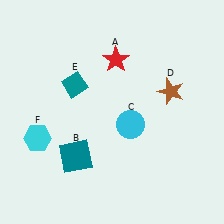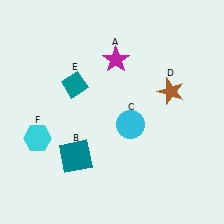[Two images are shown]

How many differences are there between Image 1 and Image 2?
There is 1 difference between the two images.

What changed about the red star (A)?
In Image 1, A is red. In Image 2, it changed to magenta.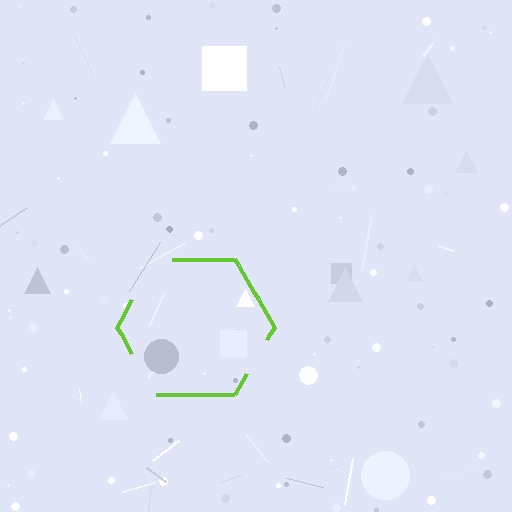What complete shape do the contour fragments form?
The contour fragments form a hexagon.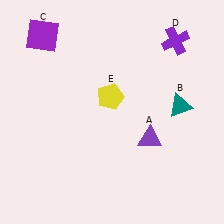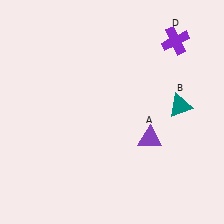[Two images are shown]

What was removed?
The yellow pentagon (E), the purple square (C) were removed in Image 2.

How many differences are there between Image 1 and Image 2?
There are 2 differences between the two images.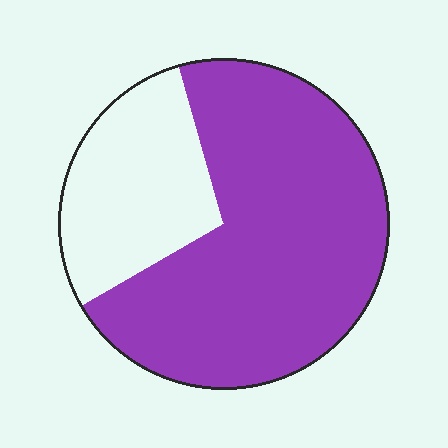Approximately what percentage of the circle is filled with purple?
Approximately 70%.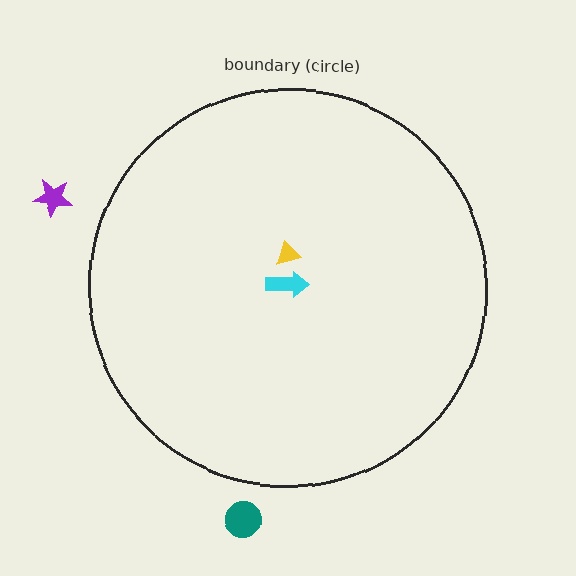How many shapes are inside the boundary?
2 inside, 2 outside.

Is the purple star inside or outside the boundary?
Outside.